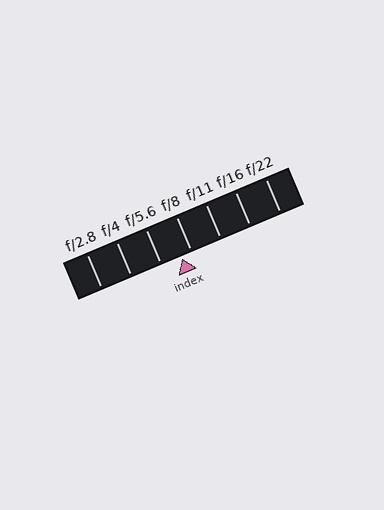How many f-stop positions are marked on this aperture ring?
There are 7 f-stop positions marked.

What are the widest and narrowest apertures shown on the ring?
The widest aperture shown is f/2.8 and the narrowest is f/22.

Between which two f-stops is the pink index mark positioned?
The index mark is between f/5.6 and f/8.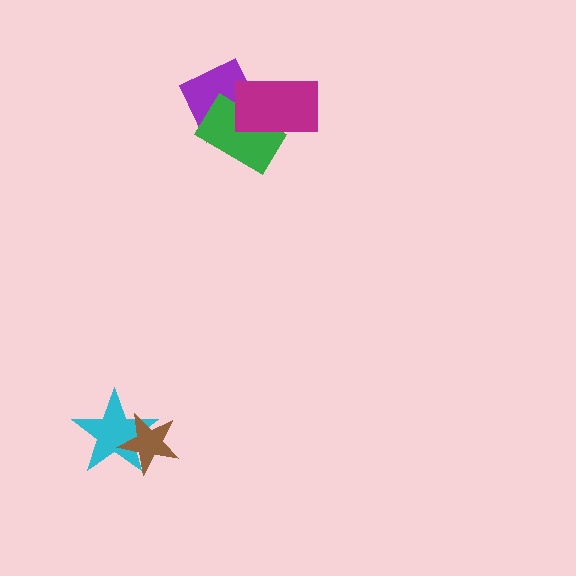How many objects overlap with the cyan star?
1 object overlaps with the cyan star.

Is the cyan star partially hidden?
Yes, it is partially covered by another shape.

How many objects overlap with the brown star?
1 object overlaps with the brown star.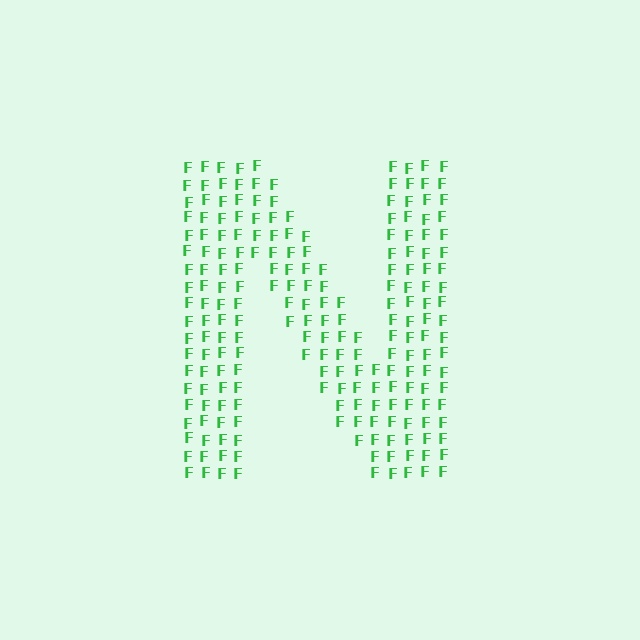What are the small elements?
The small elements are letter F's.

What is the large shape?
The large shape is the letter N.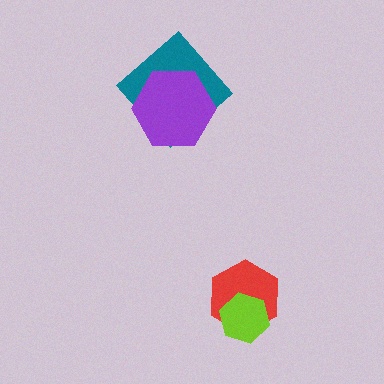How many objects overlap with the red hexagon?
1 object overlaps with the red hexagon.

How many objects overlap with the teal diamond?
1 object overlaps with the teal diamond.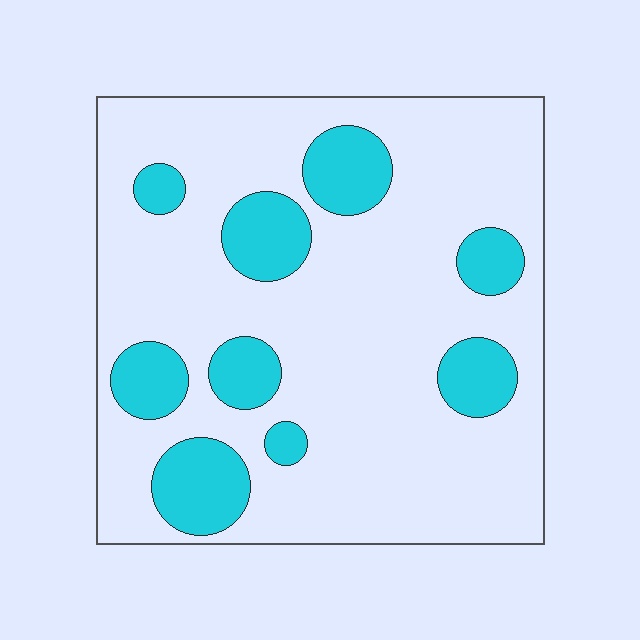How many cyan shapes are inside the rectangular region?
9.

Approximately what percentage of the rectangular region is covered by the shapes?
Approximately 20%.